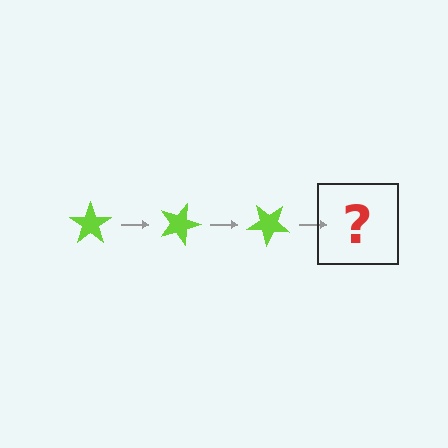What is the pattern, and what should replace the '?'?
The pattern is that the star rotates 20 degrees each step. The '?' should be a lime star rotated 60 degrees.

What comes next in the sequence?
The next element should be a lime star rotated 60 degrees.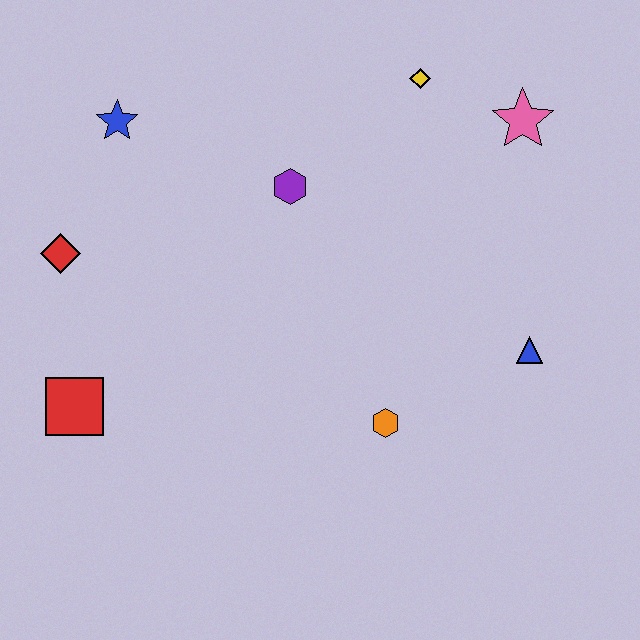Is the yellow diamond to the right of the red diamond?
Yes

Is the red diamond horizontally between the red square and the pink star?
No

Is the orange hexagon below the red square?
Yes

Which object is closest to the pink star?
The yellow diamond is closest to the pink star.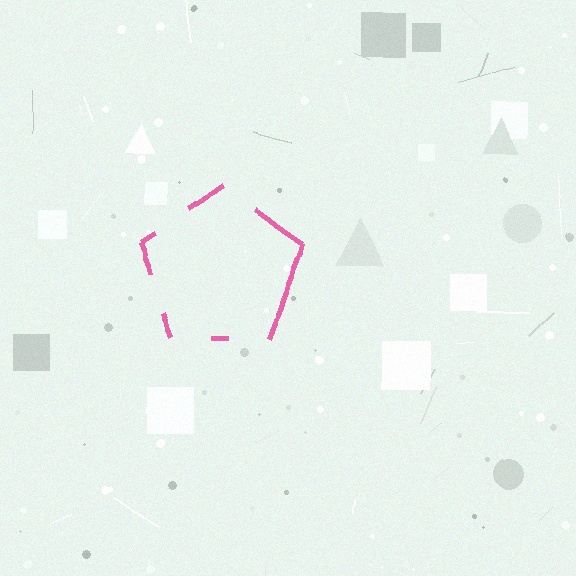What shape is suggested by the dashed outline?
The dashed outline suggests a pentagon.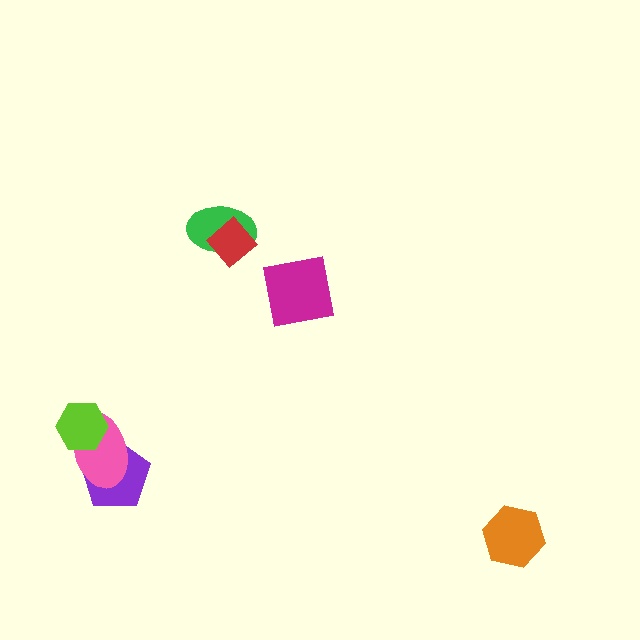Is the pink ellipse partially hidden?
Yes, it is partially covered by another shape.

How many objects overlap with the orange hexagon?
0 objects overlap with the orange hexagon.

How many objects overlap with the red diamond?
1 object overlaps with the red diamond.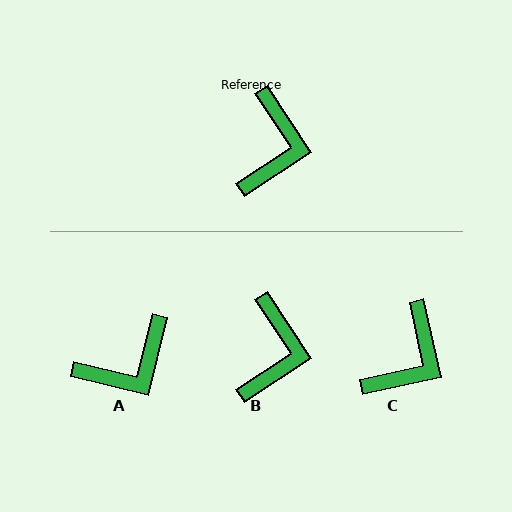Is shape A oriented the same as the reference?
No, it is off by about 47 degrees.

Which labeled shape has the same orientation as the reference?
B.